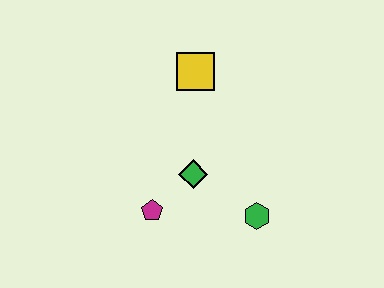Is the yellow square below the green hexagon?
No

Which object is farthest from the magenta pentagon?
The yellow square is farthest from the magenta pentagon.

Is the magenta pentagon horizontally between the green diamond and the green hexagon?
No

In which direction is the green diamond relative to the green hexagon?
The green diamond is to the left of the green hexagon.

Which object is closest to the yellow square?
The green diamond is closest to the yellow square.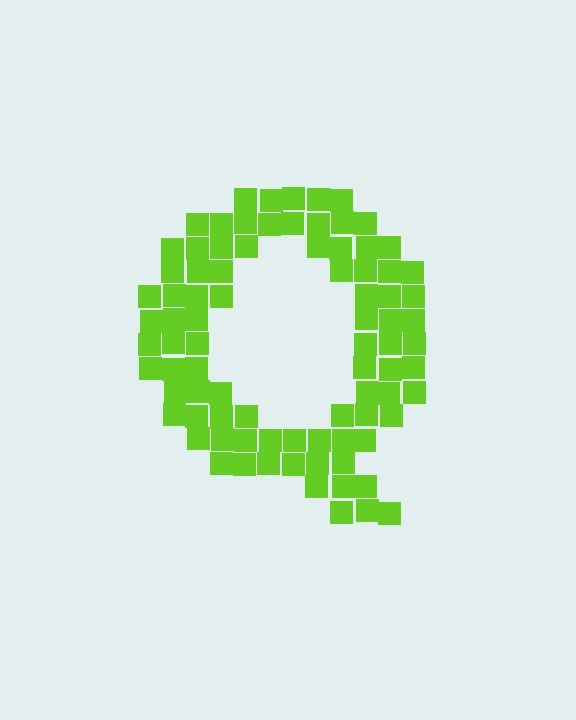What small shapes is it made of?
It is made of small squares.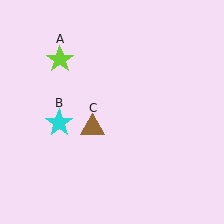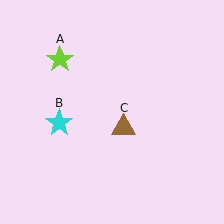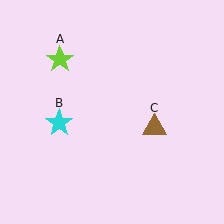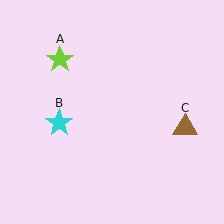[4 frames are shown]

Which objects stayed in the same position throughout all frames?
Lime star (object A) and cyan star (object B) remained stationary.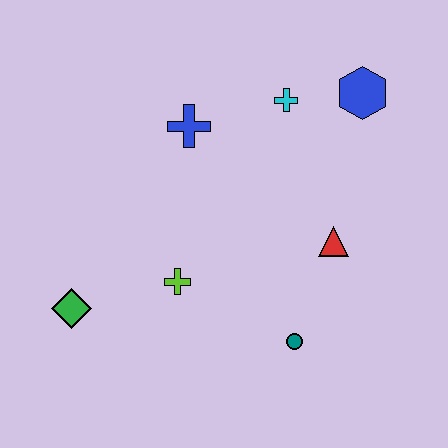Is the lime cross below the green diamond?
No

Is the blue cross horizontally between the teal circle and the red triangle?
No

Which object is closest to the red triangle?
The teal circle is closest to the red triangle.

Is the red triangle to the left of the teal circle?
No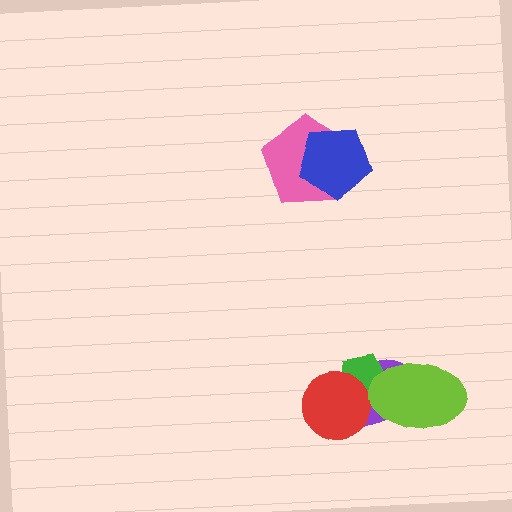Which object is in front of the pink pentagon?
The blue pentagon is in front of the pink pentagon.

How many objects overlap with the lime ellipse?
2 objects overlap with the lime ellipse.